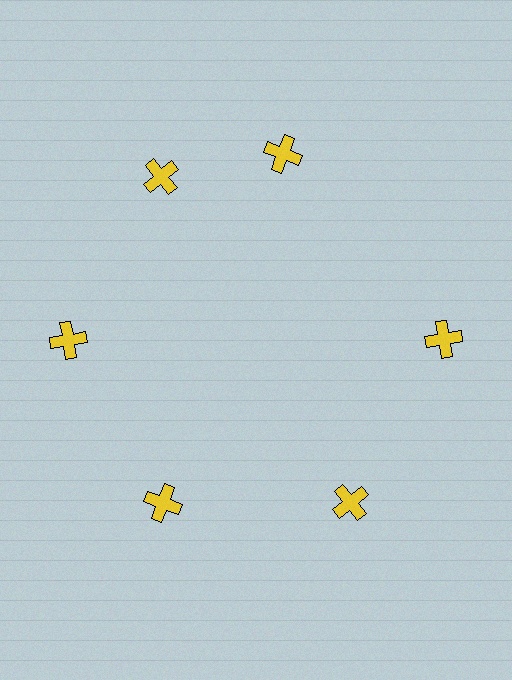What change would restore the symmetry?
The symmetry would be restored by rotating it back into even spacing with its neighbors so that all 6 crosses sit at equal angles and equal distance from the center.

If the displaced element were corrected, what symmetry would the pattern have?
It would have 6-fold rotational symmetry — the pattern would map onto itself every 60 degrees.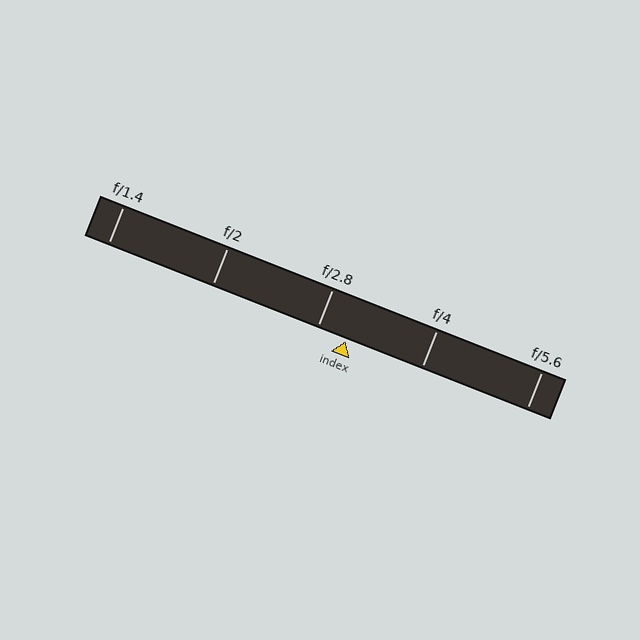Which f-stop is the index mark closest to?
The index mark is closest to f/2.8.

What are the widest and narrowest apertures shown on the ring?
The widest aperture shown is f/1.4 and the narrowest is f/5.6.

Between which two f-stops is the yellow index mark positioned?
The index mark is between f/2.8 and f/4.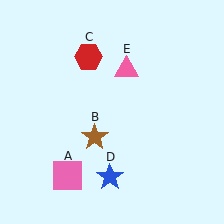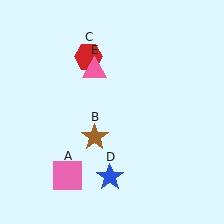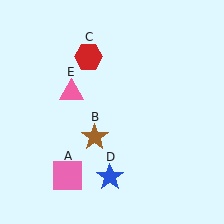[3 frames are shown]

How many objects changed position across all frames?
1 object changed position: pink triangle (object E).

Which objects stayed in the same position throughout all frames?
Pink square (object A) and brown star (object B) and red hexagon (object C) and blue star (object D) remained stationary.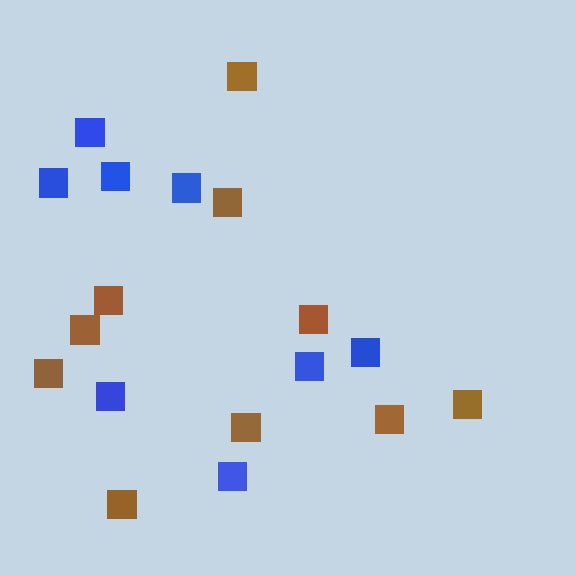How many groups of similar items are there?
There are 2 groups: one group of brown squares (10) and one group of blue squares (8).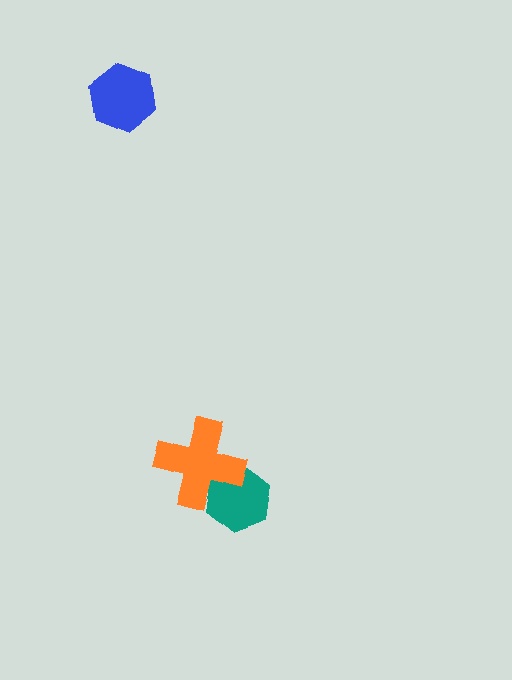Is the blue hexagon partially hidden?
No, no other shape covers it.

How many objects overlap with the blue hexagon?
0 objects overlap with the blue hexagon.